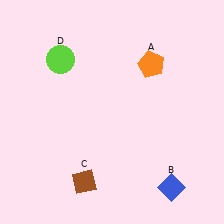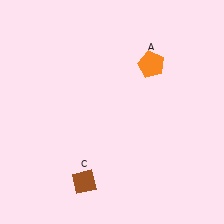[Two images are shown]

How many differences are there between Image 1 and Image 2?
There are 2 differences between the two images.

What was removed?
The blue diamond (B), the lime circle (D) were removed in Image 2.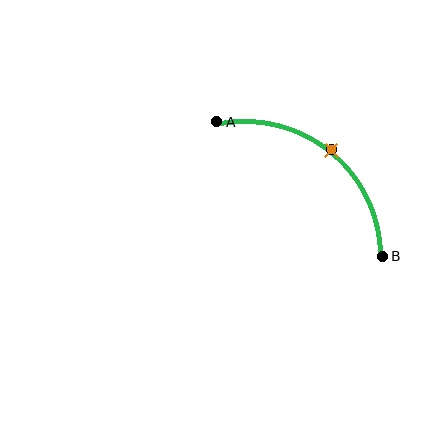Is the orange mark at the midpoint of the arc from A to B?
Yes. The orange mark lies on the arc at equal arc-length from both A and B — it is the arc midpoint.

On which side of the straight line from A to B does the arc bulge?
The arc bulges above and to the right of the straight line connecting A and B.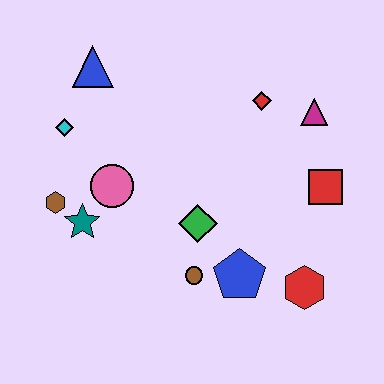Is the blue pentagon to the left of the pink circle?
No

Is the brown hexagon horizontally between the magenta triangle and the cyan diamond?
No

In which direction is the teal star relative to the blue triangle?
The teal star is below the blue triangle.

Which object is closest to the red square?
The magenta triangle is closest to the red square.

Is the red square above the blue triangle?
No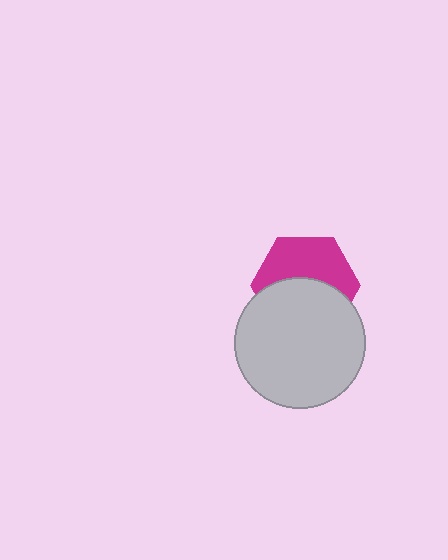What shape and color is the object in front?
The object in front is a light gray circle.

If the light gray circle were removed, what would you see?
You would see the complete magenta hexagon.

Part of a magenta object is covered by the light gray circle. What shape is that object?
It is a hexagon.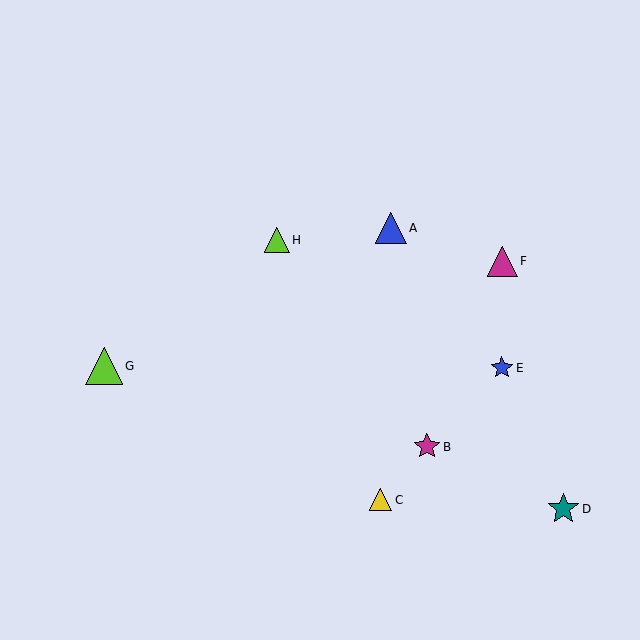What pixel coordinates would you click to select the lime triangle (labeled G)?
Click at (104, 366) to select the lime triangle G.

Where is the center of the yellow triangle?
The center of the yellow triangle is at (381, 500).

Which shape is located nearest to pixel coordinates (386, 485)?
The yellow triangle (labeled C) at (381, 500) is nearest to that location.